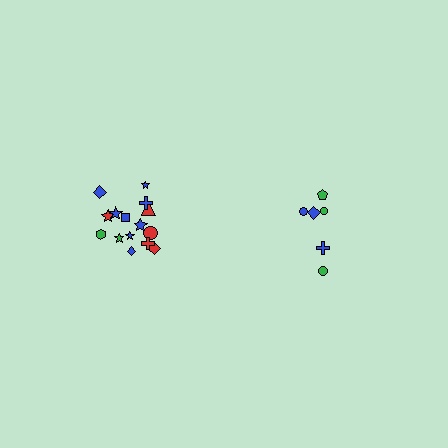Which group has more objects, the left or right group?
The left group.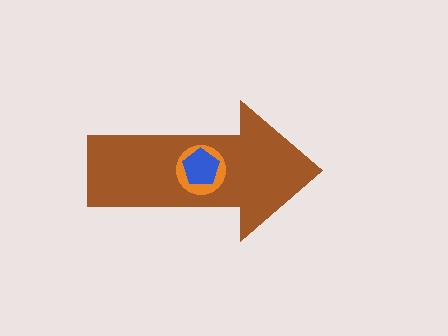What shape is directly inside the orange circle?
The blue pentagon.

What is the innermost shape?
The blue pentagon.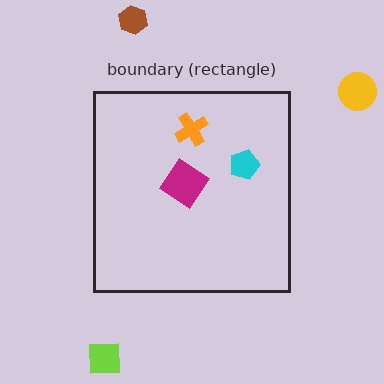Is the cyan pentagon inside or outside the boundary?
Inside.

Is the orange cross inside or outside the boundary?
Inside.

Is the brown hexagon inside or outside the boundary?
Outside.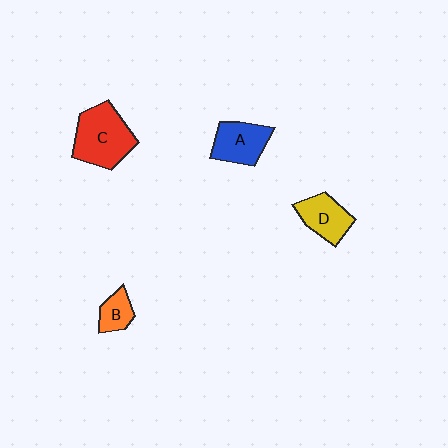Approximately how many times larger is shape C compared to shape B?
Approximately 2.5 times.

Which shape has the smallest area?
Shape B (orange).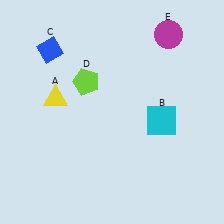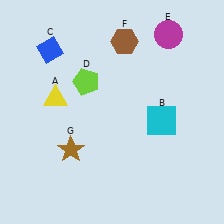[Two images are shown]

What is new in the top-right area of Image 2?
A brown hexagon (F) was added in the top-right area of Image 2.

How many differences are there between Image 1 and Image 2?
There are 2 differences between the two images.